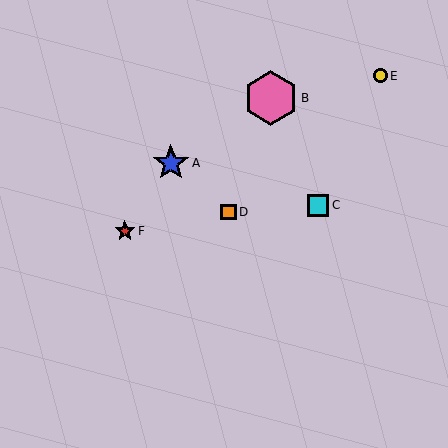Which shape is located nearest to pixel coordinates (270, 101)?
The pink hexagon (labeled B) at (271, 98) is nearest to that location.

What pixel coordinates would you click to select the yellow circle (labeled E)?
Click at (380, 76) to select the yellow circle E.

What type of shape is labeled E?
Shape E is a yellow circle.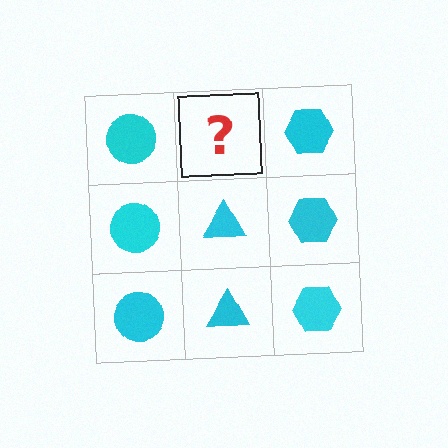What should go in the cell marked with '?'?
The missing cell should contain a cyan triangle.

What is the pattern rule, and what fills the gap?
The rule is that each column has a consistent shape. The gap should be filled with a cyan triangle.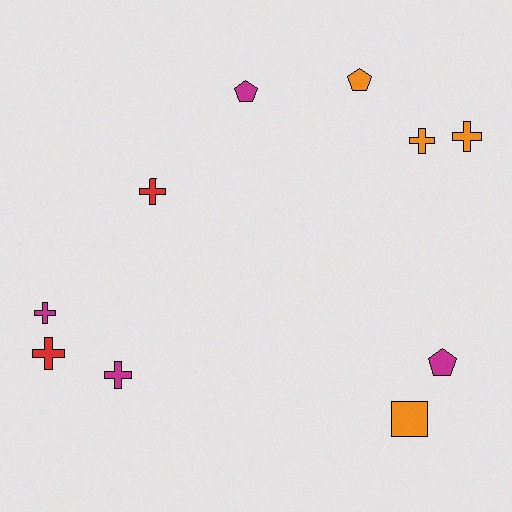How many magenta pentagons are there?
There are 2 magenta pentagons.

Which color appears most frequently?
Orange, with 4 objects.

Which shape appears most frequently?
Cross, with 6 objects.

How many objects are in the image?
There are 10 objects.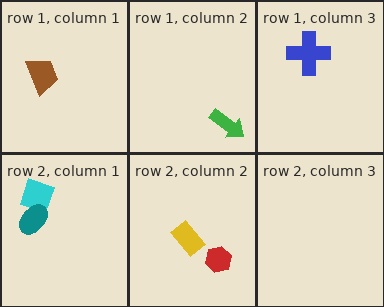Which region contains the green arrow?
The row 1, column 2 region.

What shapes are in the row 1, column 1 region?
The brown trapezoid.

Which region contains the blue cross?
The row 1, column 3 region.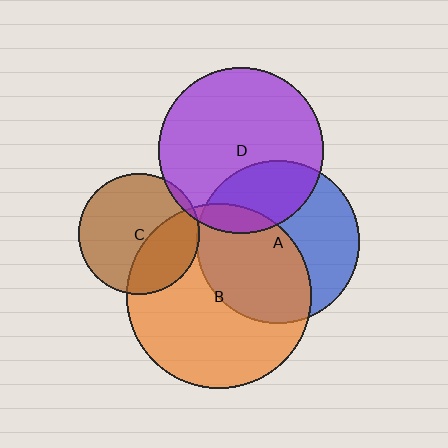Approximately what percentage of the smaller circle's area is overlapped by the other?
Approximately 5%.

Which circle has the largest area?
Circle B (orange).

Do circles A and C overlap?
Yes.